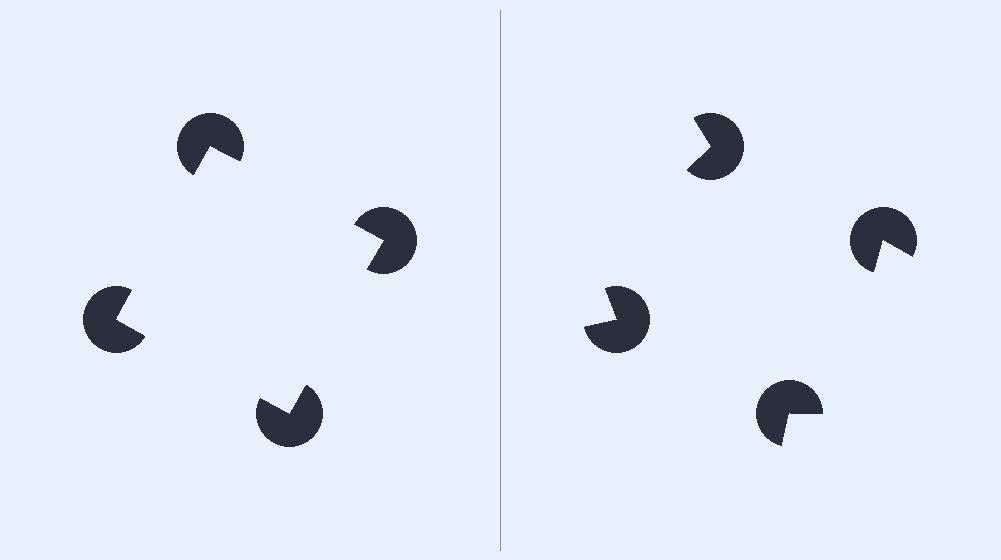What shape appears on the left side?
An illusory square.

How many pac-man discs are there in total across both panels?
8 — 4 on each side.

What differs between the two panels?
The pac-man discs are positioned identically on both sides; only the wedge orientations differ. On the left they align to a square; on the right they are misaligned.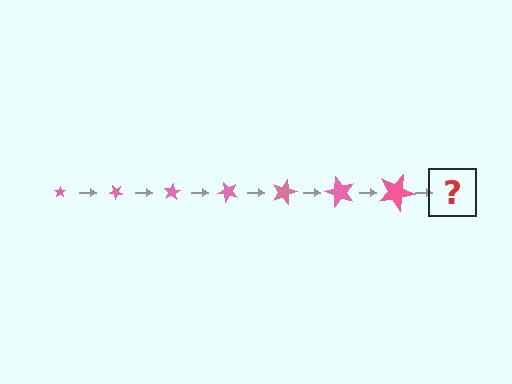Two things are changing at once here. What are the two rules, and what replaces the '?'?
The two rules are that the star grows larger each step and it rotates 40 degrees each step. The '?' should be a star, larger than the previous one and rotated 280 degrees from the start.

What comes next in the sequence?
The next element should be a star, larger than the previous one and rotated 280 degrees from the start.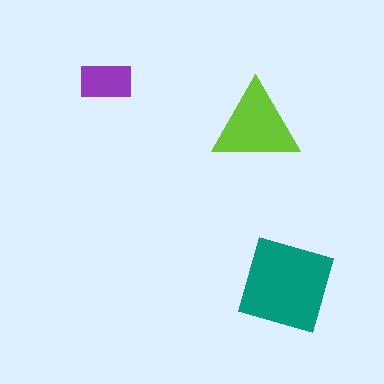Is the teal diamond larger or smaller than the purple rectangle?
Larger.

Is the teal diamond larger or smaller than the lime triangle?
Larger.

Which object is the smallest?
The purple rectangle.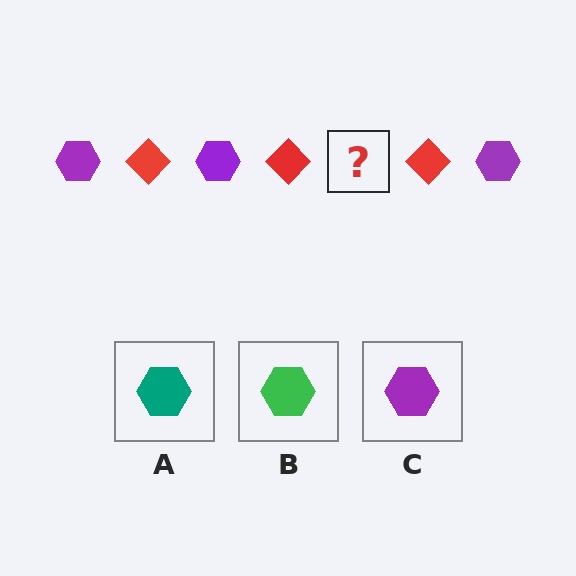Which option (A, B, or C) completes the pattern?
C.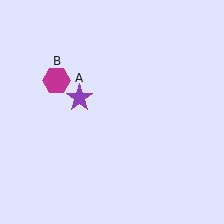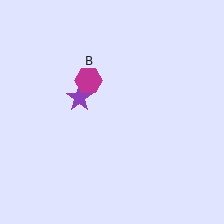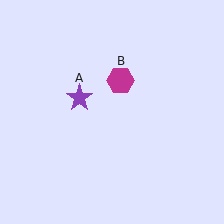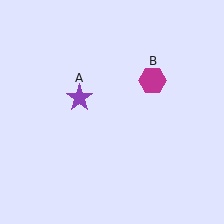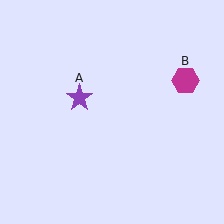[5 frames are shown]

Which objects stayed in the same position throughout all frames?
Purple star (object A) remained stationary.